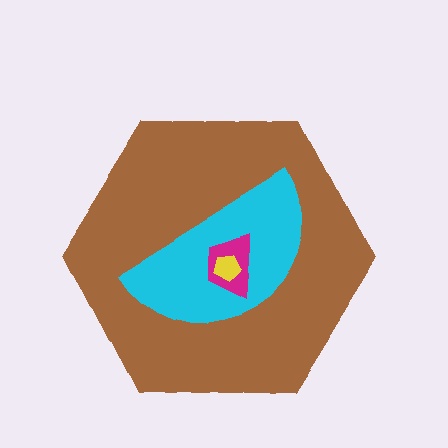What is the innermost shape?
The yellow pentagon.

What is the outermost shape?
The brown hexagon.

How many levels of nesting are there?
4.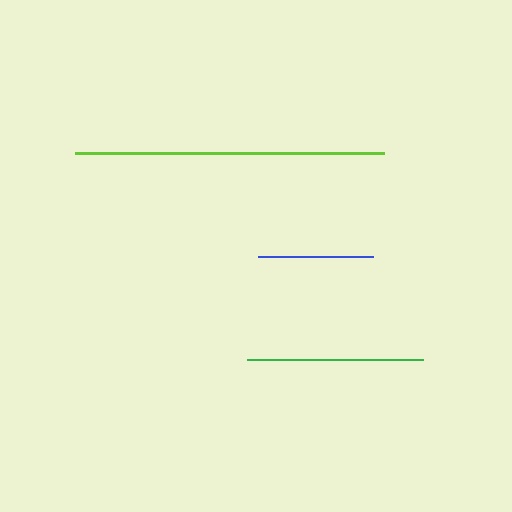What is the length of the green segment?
The green segment is approximately 175 pixels long.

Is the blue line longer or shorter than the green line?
The green line is longer than the blue line.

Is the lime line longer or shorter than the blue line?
The lime line is longer than the blue line.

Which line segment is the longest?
The lime line is the longest at approximately 309 pixels.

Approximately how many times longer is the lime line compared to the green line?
The lime line is approximately 1.8 times the length of the green line.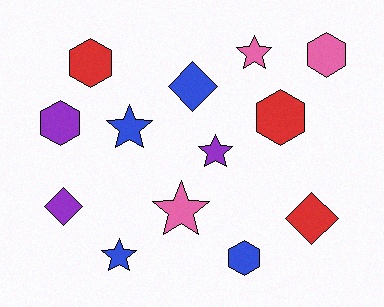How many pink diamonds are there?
There are no pink diamonds.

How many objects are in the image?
There are 13 objects.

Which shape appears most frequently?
Star, with 5 objects.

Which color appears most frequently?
Blue, with 4 objects.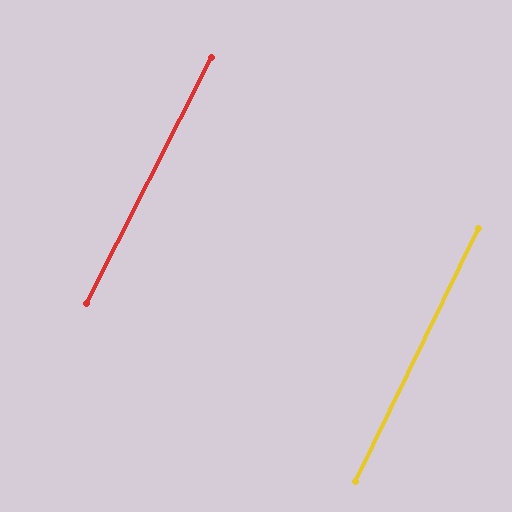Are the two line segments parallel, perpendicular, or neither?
Parallel — their directions differ by only 1.1°.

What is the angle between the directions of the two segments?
Approximately 1 degree.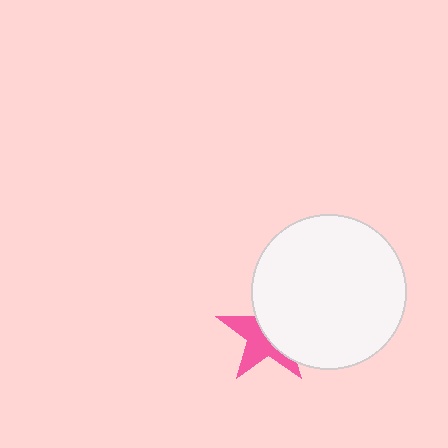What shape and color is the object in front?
The object in front is a white circle.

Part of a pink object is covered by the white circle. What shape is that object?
It is a star.